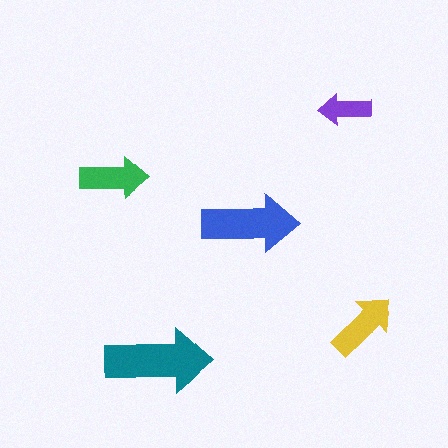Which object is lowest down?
The teal arrow is bottommost.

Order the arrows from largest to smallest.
the teal one, the blue one, the yellow one, the green one, the purple one.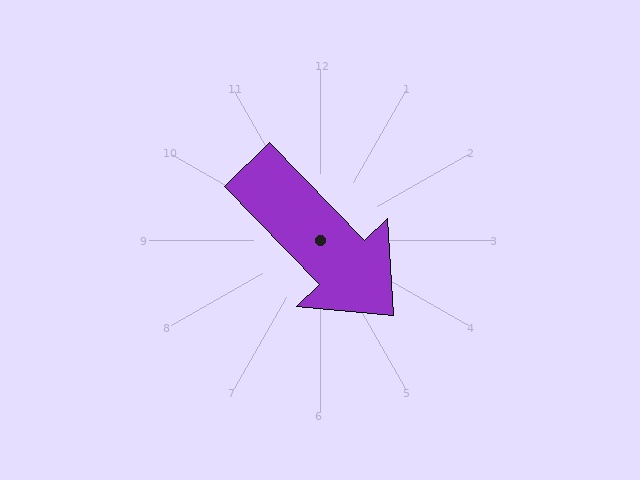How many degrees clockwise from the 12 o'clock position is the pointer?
Approximately 136 degrees.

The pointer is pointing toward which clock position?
Roughly 5 o'clock.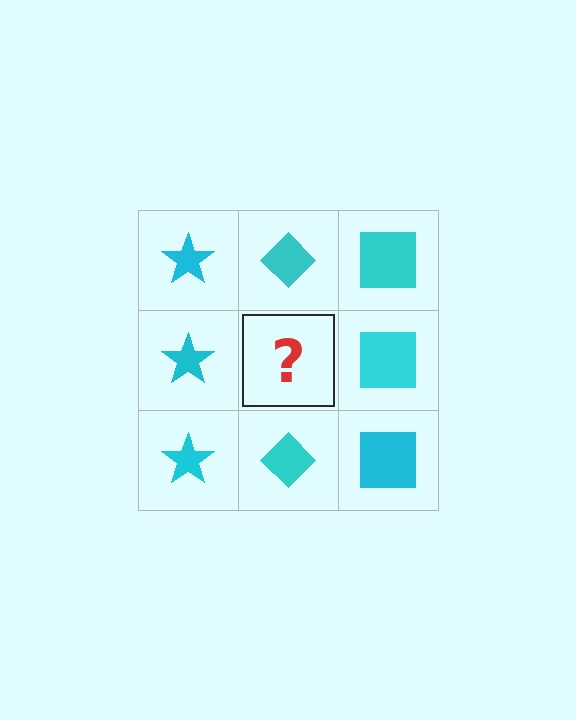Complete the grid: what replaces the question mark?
The question mark should be replaced with a cyan diamond.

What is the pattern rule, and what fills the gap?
The rule is that each column has a consistent shape. The gap should be filled with a cyan diamond.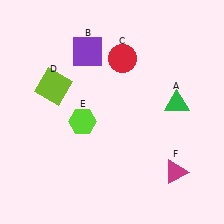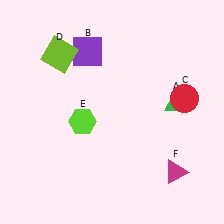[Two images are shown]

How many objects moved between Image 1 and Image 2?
2 objects moved between the two images.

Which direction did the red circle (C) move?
The red circle (C) moved right.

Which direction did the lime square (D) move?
The lime square (D) moved up.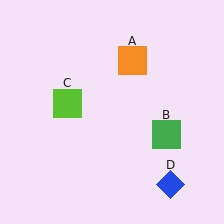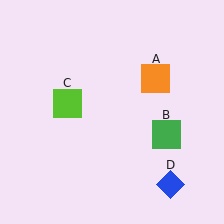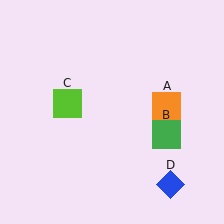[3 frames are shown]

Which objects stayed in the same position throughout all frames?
Green square (object B) and lime square (object C) and blue diamond (object D) remained stationary.